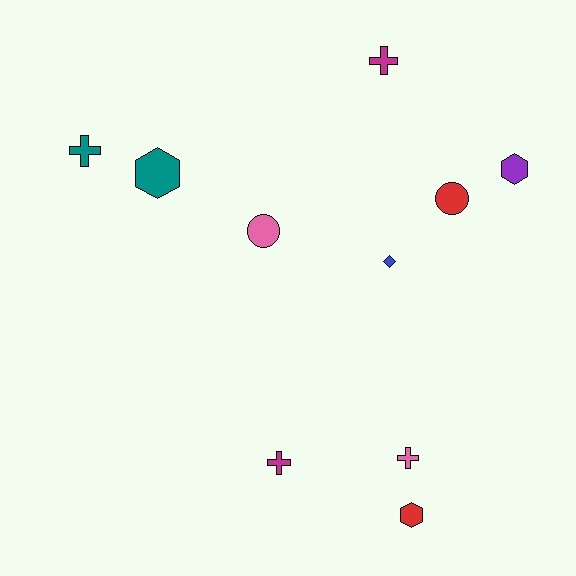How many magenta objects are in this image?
There are 2 magenta objects.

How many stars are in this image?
There are no stars.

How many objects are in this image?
There are 10 objects.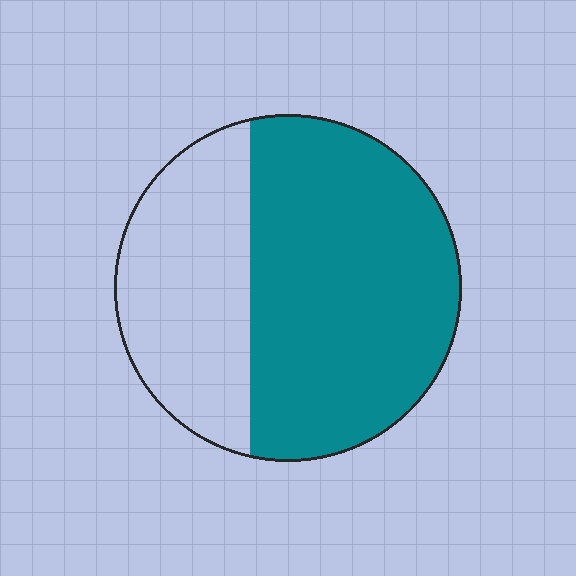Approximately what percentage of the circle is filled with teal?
Approximately 65%.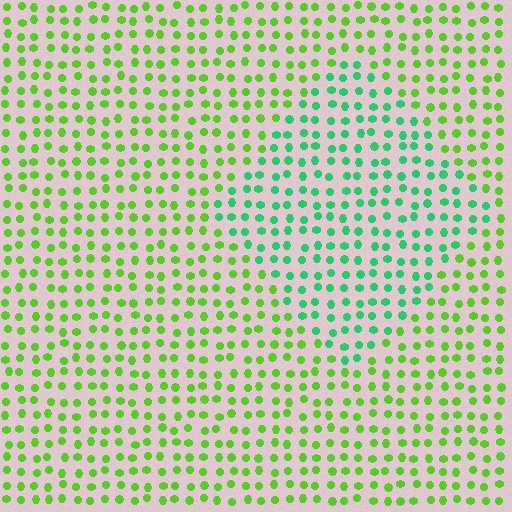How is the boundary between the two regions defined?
The boundary is defined purely by a slight shift in hue (about 43 degrees). Spacing, size, and orientation are identical on both sides.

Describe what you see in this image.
The image is filled with small lime elements in a uniform arrangement. A diamond-shaped region is visible where the elements are tinted to a slightly different hue, forming a subtle color boundary.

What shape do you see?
I see a diamond.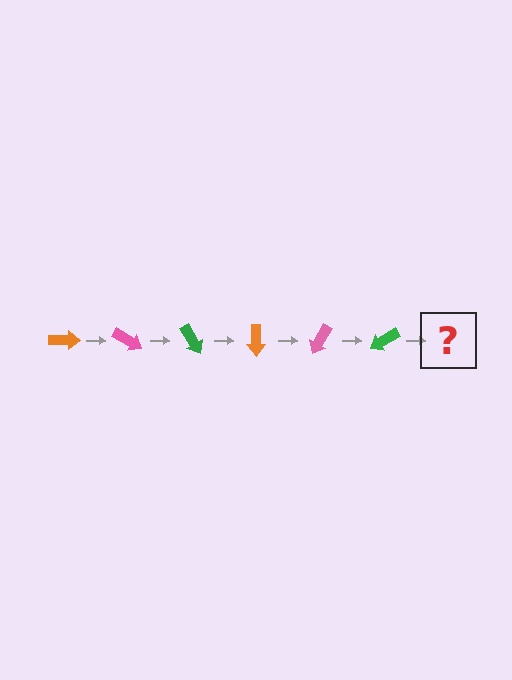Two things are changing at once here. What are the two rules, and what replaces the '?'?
The two rules are that it rotates 30 degrees each step and the color cycles through orange, pink, and green. The '?' should be an orange arrow, rotated 180 degrees from the start.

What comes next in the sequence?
The next element should be an orange arrow, rotated 180 degrees from the start.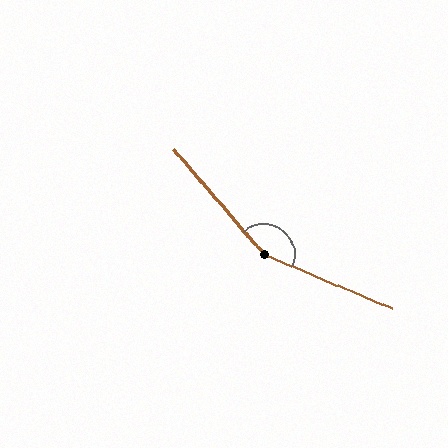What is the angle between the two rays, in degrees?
Approximately 154 degrees.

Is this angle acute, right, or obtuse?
It is obtuse.